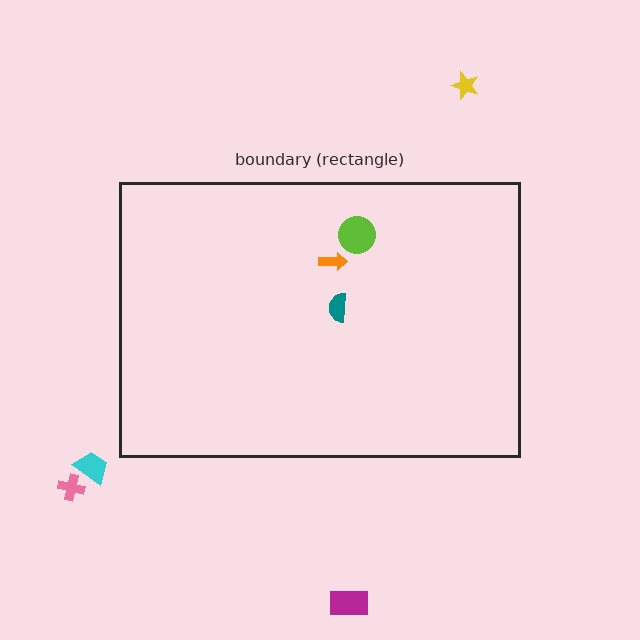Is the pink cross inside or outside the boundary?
Outside.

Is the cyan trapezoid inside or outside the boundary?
Outside.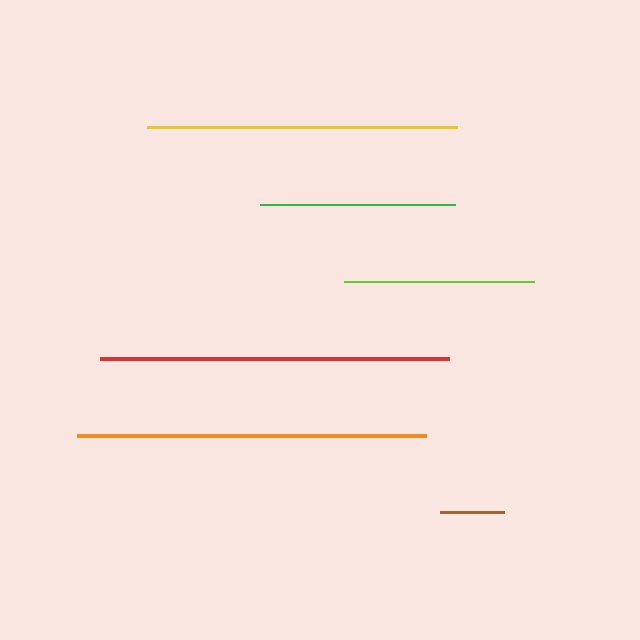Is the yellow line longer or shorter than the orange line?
The orange line is longer than the yellow line.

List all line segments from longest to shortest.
From longest to shortest: red, orange, yellow, green, lime, brown.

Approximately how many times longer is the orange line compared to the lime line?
The orange line is approximately 1.8 times the length of the lime line.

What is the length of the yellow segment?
The yellow segment is approximately 311 pixels long.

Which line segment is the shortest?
The brown line is the shortest at approximately 65 pixels.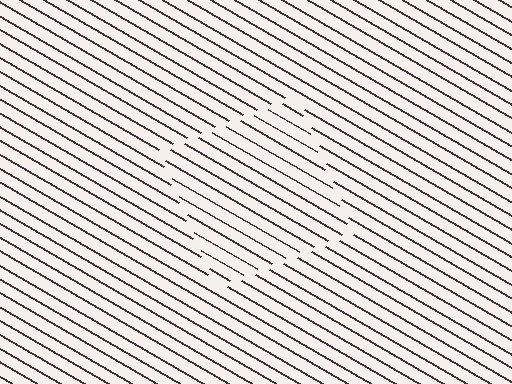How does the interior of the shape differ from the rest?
The interior of the shape contains the same grating, shifted by half a period — the contour is defined by the phase discontinuity where line-ends from the inner and outer gratings abut.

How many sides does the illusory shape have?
4 sides — the line-ends trace a square.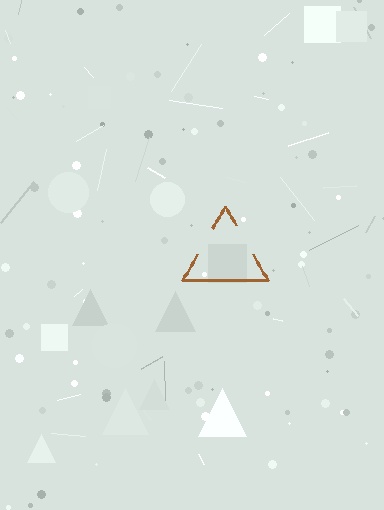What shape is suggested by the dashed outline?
The dashed outline suggests a triangle.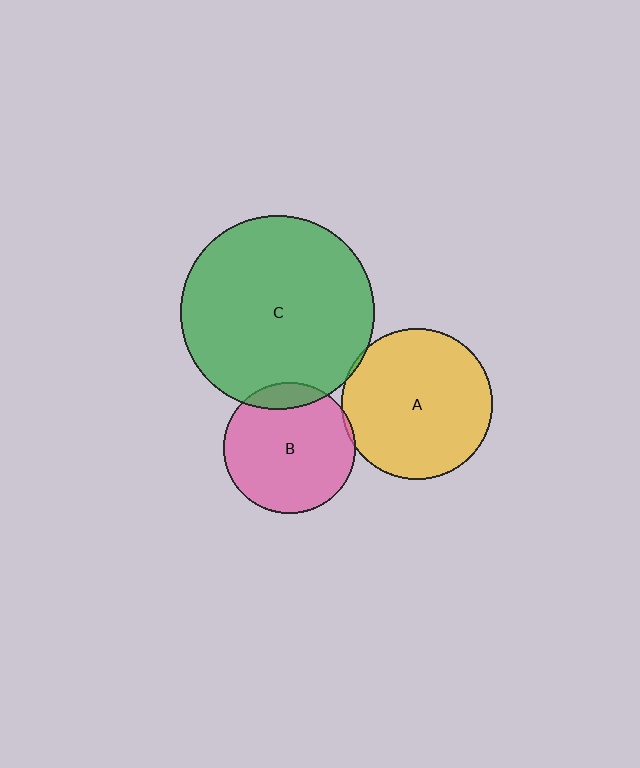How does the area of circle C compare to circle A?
Approximately 1.7 times.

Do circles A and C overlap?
Yes.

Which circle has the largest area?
Circle C (green).